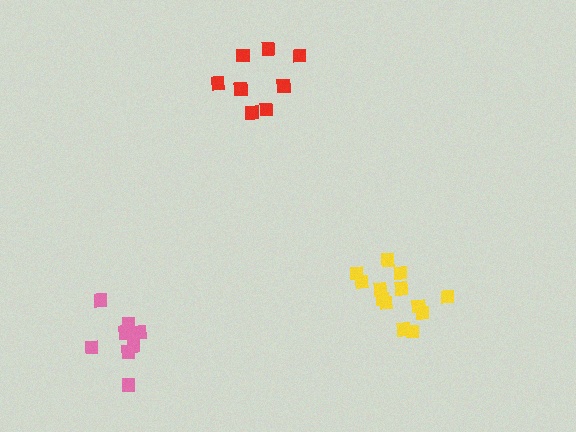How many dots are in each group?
Group 1: 13 dots, Group 2: 10 dots, Group 3: 8 dots (31 total).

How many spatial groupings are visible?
There are 3 spatial groupings.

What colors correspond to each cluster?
The clusters are colored: yellow, pink, red.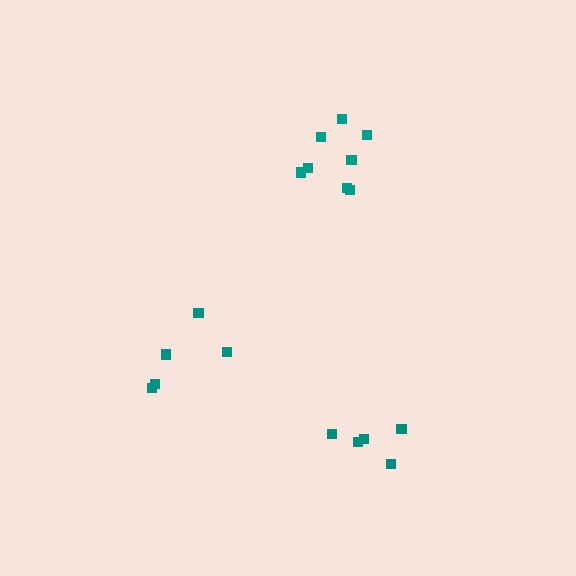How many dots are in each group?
Group 1: 5 dots, Group 2: 8 dots, Group 3: 5 dots (18 total).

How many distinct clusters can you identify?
There are 3 distinct clusters.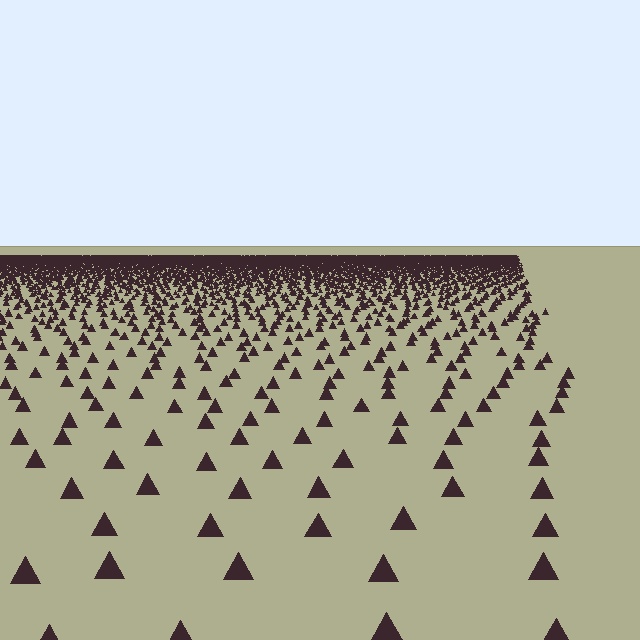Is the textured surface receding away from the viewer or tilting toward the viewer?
The surface is receding away from the viewer. Texture elements get smaller and denser toward the top.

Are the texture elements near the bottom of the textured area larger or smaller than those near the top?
Larger. Near the bottom, elements are closer to the viewer and appear at a bigger on-screen size.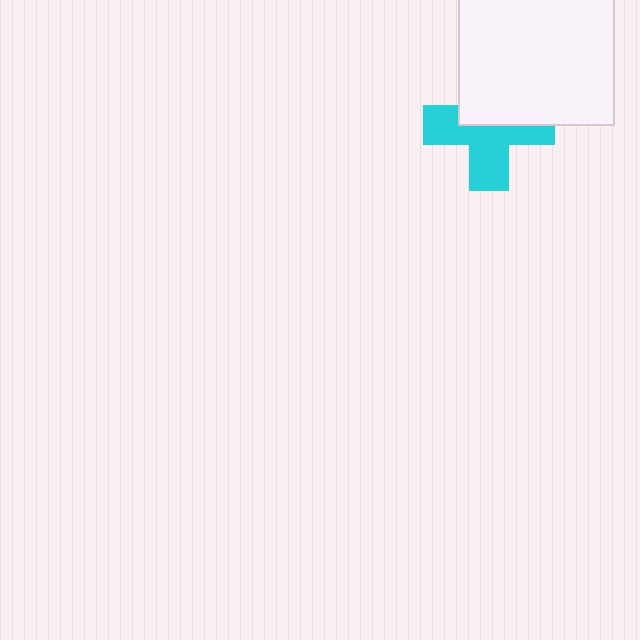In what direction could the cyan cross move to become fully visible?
The cyan cross could move down. That would shift it out from behind the white square entirely.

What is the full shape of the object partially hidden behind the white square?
The partially hidden object is a cyan cross.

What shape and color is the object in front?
The object in front is a white square.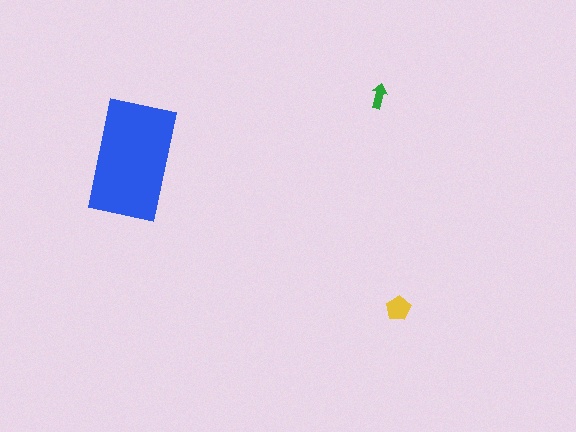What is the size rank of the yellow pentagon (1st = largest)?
2nd.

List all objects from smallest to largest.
The green arrow, the yellow pentagon, the blue rectangle.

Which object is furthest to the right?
The yellow pentagon is rightmost.